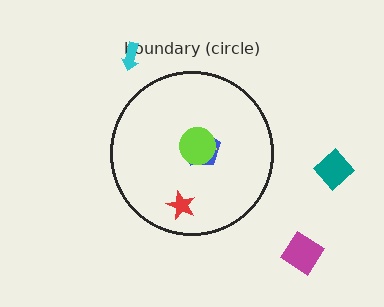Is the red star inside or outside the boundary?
Inside.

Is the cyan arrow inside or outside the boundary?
Outside.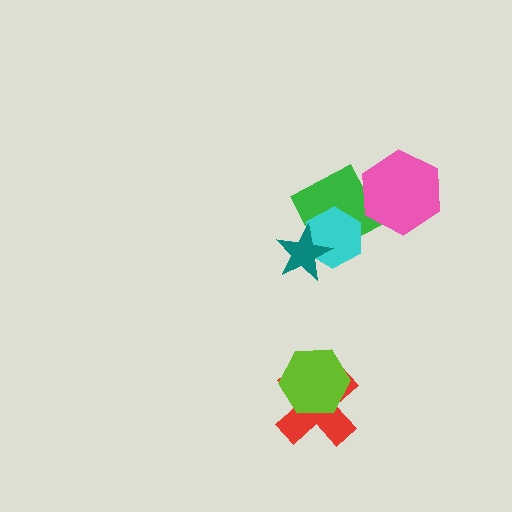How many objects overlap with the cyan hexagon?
2 objects overlap with the cyan hexagon.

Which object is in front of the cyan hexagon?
The teal star is in front of the cyan hexagon.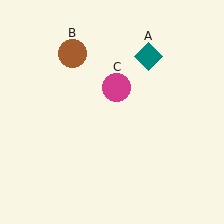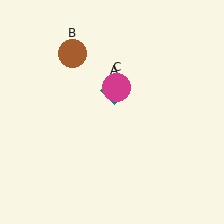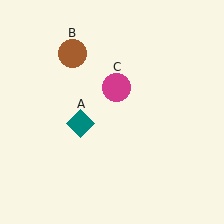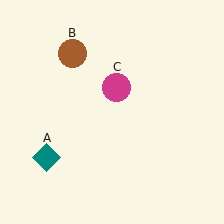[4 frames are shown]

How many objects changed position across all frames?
1 object changed position: teal diamond (object A).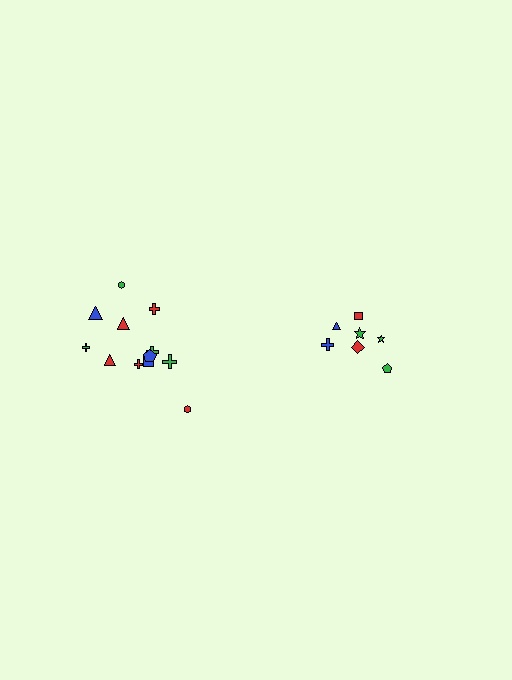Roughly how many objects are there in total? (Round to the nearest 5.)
Roughly 20 objects in total.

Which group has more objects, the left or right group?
The left group.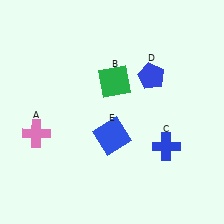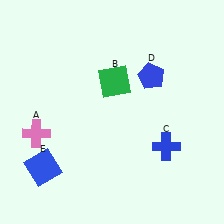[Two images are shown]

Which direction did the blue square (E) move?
The blue square (E) moved left.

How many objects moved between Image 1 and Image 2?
1 object moved between the two images.